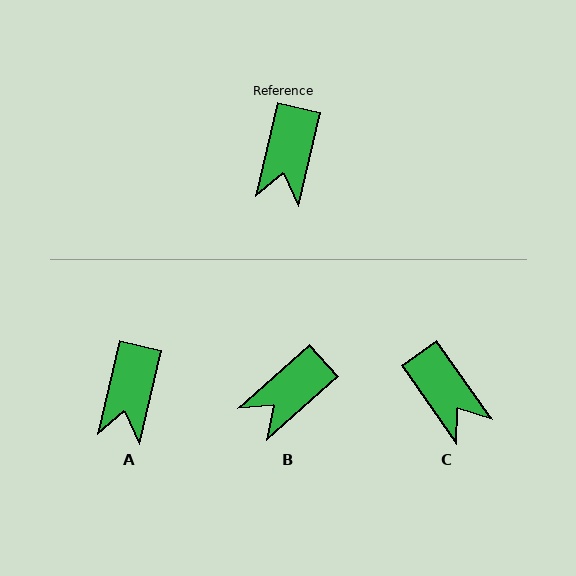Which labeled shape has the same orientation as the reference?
A.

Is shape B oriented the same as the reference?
No, it is off by about 35 degrees.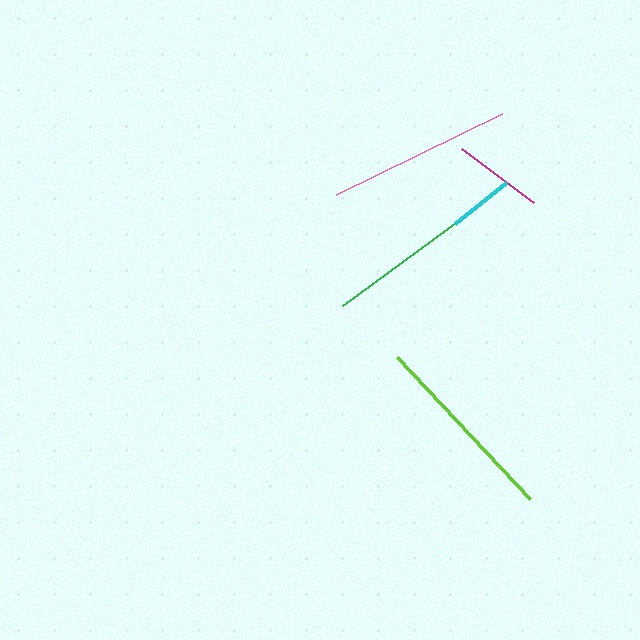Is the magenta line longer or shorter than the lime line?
The lime line is longer than the magenta line.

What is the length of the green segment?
The green segment is approximately 167 pixels long.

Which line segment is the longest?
The lime line is the longest at approximately 195 pixels.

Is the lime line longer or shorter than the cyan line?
The lime line is longer than the cyan line.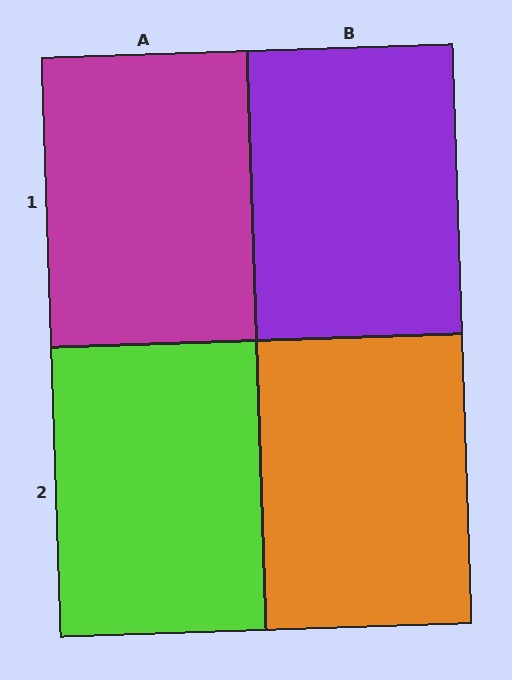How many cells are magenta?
1 cell is magenta.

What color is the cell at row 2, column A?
Lime.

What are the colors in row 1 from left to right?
Magenta, purple.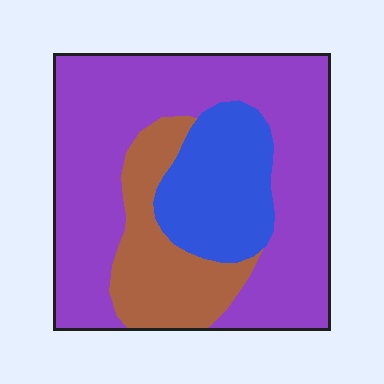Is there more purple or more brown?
Purple.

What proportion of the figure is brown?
Brown covers roughly 20% of the figure.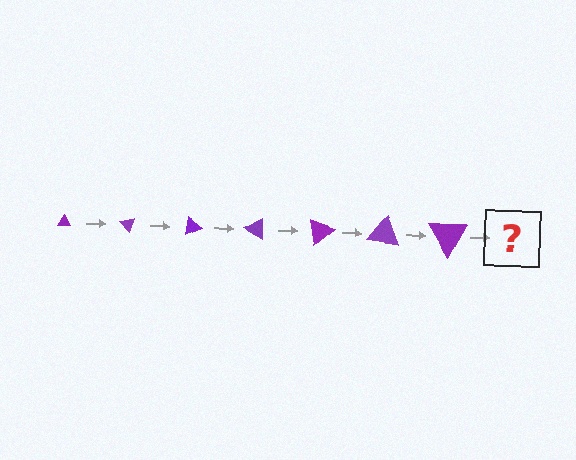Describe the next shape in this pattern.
It should be a triangle, larger than the previous one and rotated 350 degrees from the start.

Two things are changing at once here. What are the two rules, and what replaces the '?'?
The two rules are that the triangle grows larger each step and it rotates 50 degrees each step. The '?' should be a triangle, larger than the previous one and rotated 350 degrees from the start.